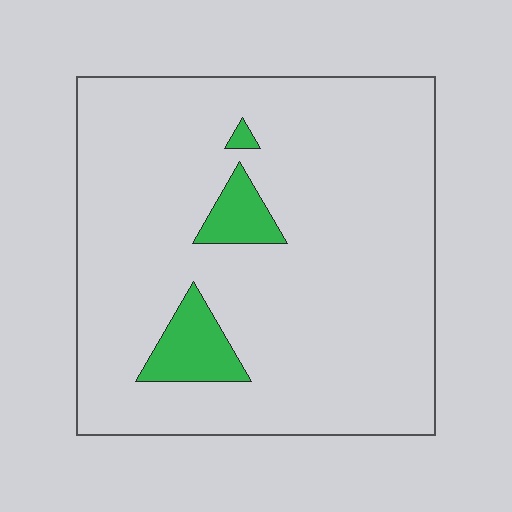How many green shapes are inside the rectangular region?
3.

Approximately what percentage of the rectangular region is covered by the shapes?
Approximately 10%.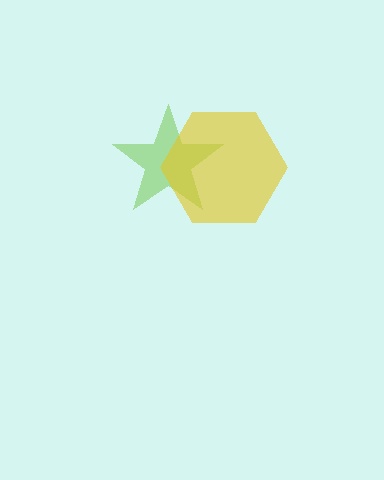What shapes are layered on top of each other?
The layered shapes are: a lime star, a yellow hexagon.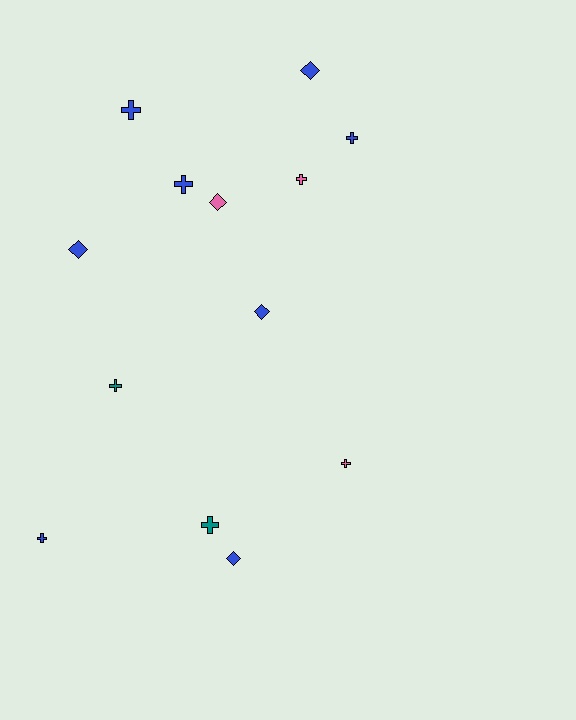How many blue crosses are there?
There are 4 blue crosses.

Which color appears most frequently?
Blue, with 8 objects.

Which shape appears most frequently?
Cross, with 8 objects.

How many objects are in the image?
There are 13 objects.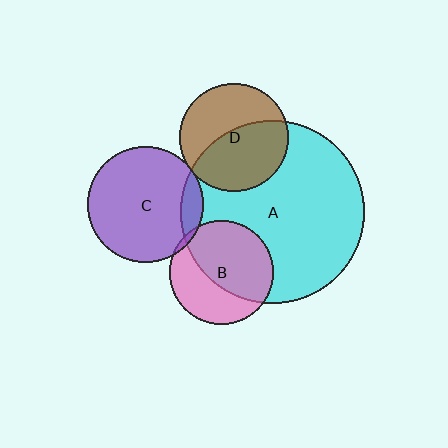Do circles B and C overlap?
Yes.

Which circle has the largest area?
Circle A (cyan).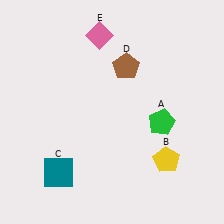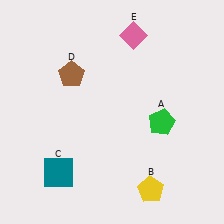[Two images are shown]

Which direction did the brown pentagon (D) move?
The brown pentagon (D) moved left.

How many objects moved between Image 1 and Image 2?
3 objects moved between the two images.